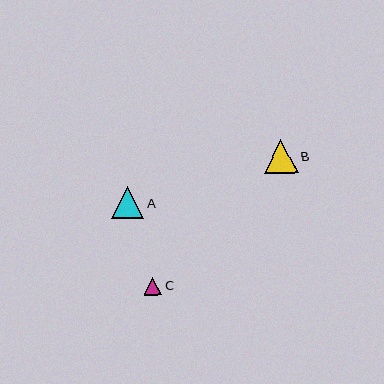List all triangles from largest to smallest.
From largest to smallest: B, A, C.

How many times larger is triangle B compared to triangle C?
Triangle B is approximately 1.8 times the size of triangle C.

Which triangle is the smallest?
Triangle C is the smallest with a size of approximately 19 pixels.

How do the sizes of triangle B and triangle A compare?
Triangle B and triangle A are approximately the same size.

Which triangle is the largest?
Triangle B is the largest with a size of approximately 34 pixels.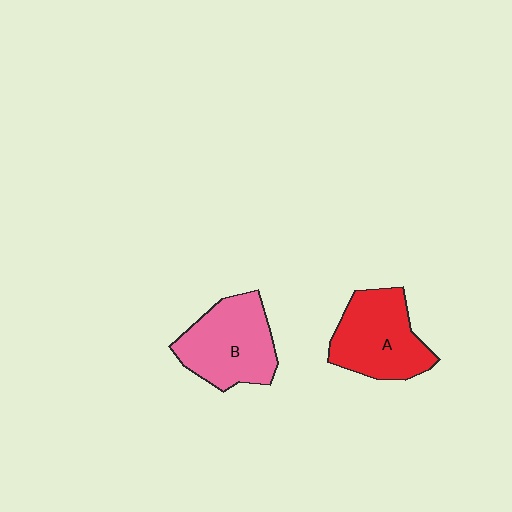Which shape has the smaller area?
Shape A (red).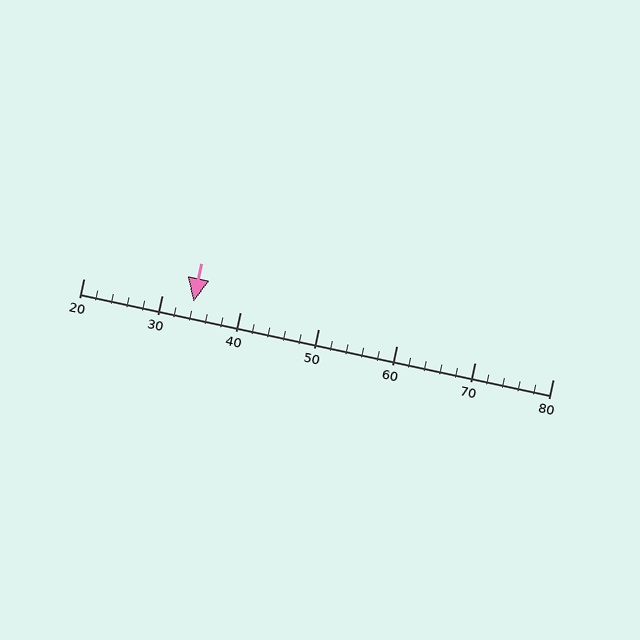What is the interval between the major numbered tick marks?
The major tick marks are spaced 10 units apart.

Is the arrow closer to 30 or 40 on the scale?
The arrow is closer to 30.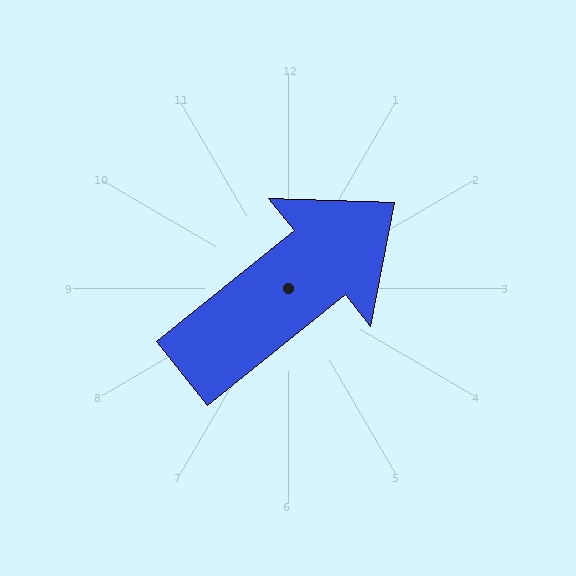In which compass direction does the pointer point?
Northeast.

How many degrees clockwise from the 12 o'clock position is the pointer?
Approximately 51 degrees.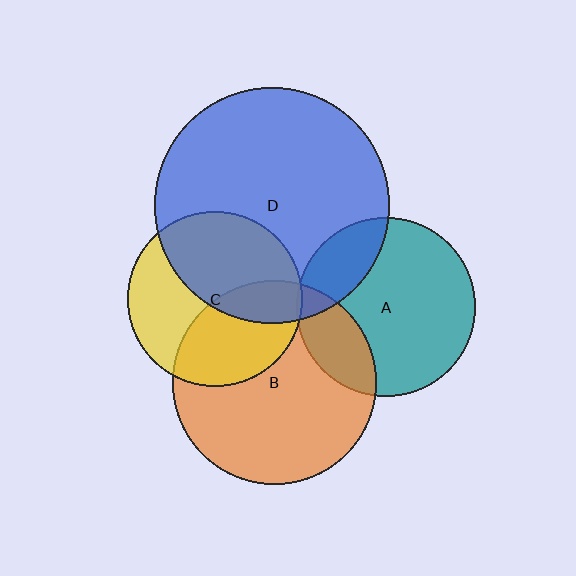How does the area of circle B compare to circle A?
Approximately 1.3 times.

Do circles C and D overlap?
Yes.